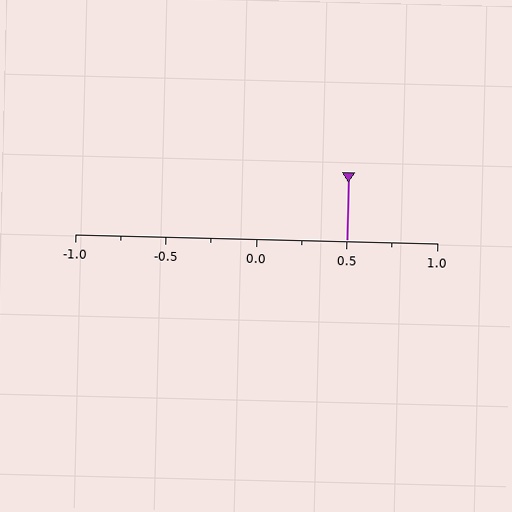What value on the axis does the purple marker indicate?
The marker indicates approximately 0.5.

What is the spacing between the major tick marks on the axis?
The major ticks are spaced 0.5 apart.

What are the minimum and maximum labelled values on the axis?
The axis runs from -1.0 to 1.0.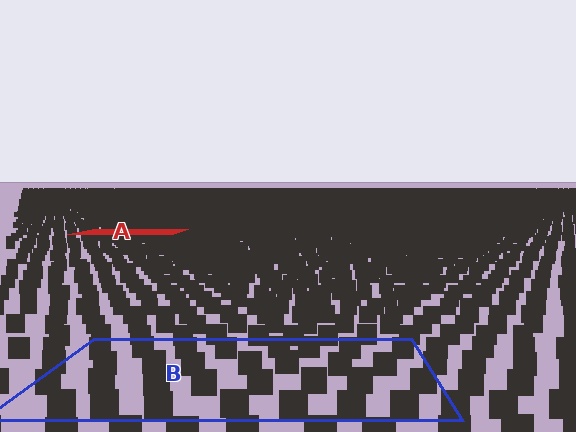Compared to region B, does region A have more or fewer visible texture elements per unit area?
Region A has more texture elements per unit area — they are packed more densely because it is farther away.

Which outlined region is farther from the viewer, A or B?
Region A is farther from the viewer — the texture elements inside it appear smaller and more densely packed.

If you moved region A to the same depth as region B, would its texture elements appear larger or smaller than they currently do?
They would appear larger. At a closer depth, the same texture elements are projected at a bigger on-screen size.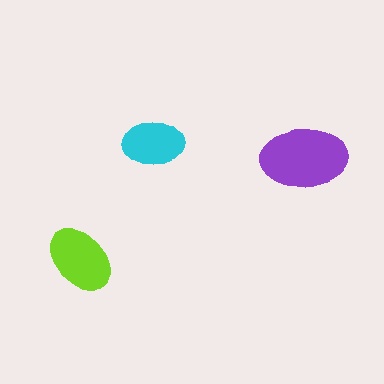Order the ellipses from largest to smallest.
the purple one, the lime one, the cyan one.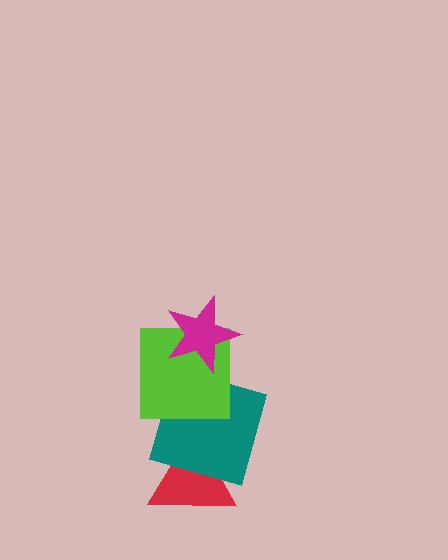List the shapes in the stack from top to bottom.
From top to bottom: the magenta star, the lime square, the teal square, the red triangle.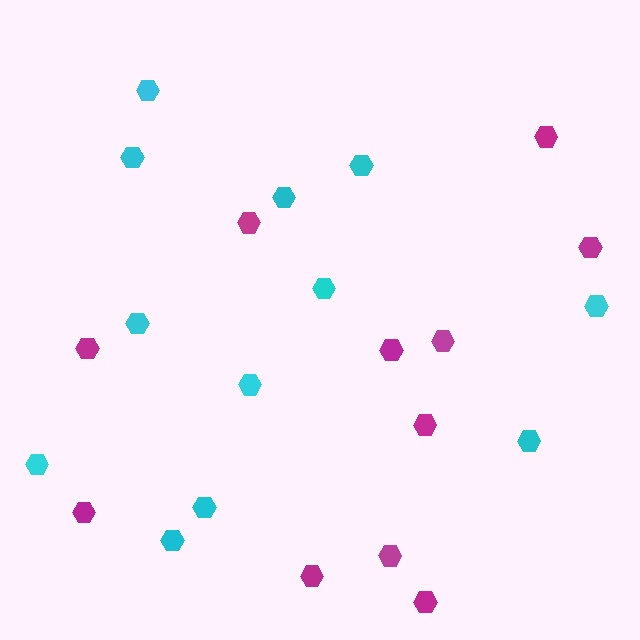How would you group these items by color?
There are 2 groups: one group of magenta hexagons (11) and one group of cyan hexagons (12).